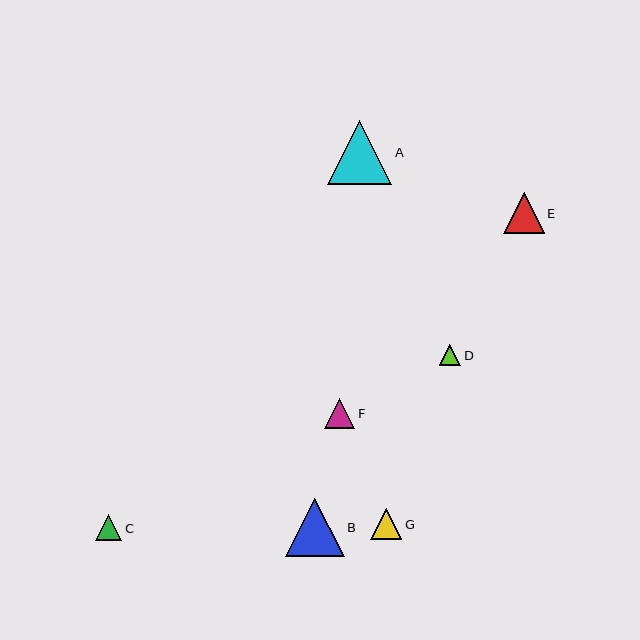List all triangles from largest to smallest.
From largest to smallest: A, B, E, G, F, C, D.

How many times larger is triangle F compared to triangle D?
Triangle F is approximately 1.4 times the size of triangle D.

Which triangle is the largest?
Triangle A is the largest with a size of approximately 64 pixels.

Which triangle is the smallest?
Triangle D is the smallest with a size of approximately 21 pixels.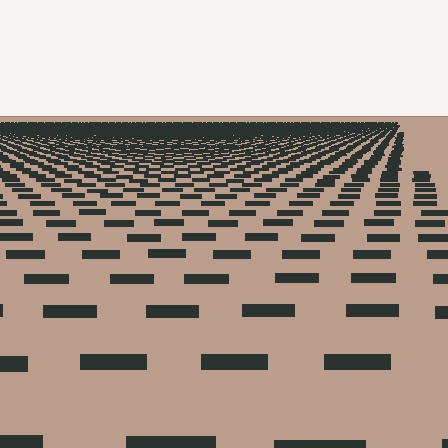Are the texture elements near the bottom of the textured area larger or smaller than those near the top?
Larger. Near the bottom, elements are closer to the viewer and appear at a bigger on-screen size.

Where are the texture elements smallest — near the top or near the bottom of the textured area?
Near the top.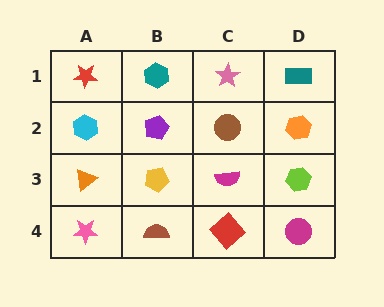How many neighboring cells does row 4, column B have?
3.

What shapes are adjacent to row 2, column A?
A red star (row 1, column A), an orange triangle (row 3, column A), a purple pentagon (row 2, column B).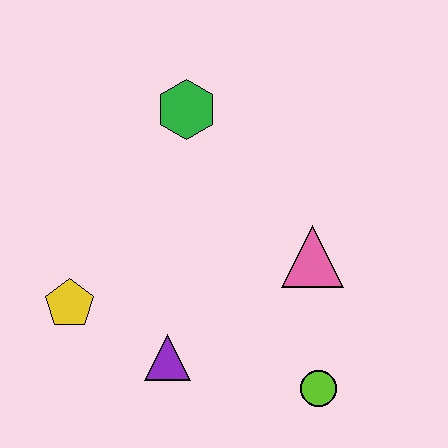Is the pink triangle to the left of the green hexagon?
No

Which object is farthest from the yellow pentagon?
The lime circle is farthest from the yellow pentagon.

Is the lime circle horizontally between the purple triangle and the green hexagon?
No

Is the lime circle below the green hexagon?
Yes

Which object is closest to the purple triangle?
The yellow pentagon is closest to the purple triangle.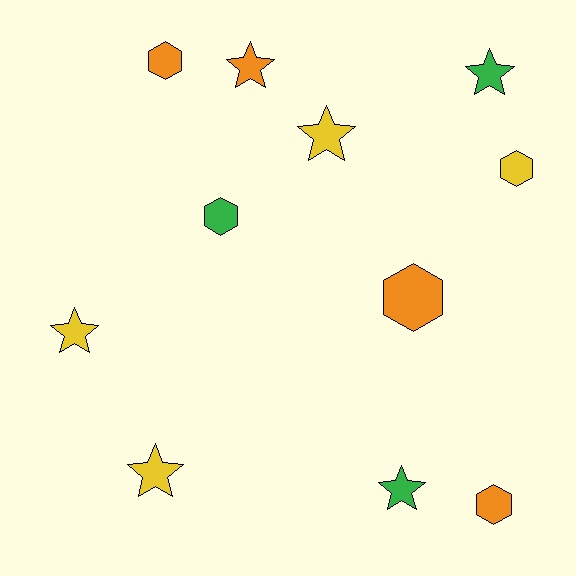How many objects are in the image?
There are 11 objects.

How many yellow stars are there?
There are 3 yellow stars.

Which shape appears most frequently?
Star, with 6 objects.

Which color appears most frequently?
Orange, with 4 objects.